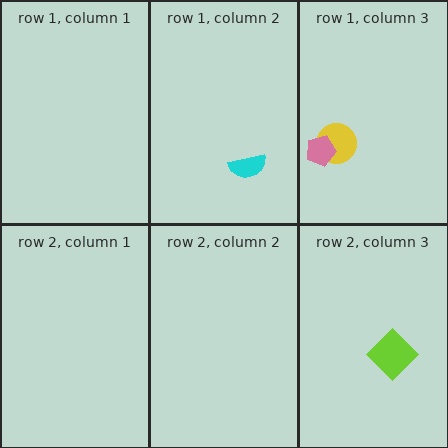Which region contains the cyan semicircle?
The row 1, column 2 region.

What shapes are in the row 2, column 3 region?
The lime diamond.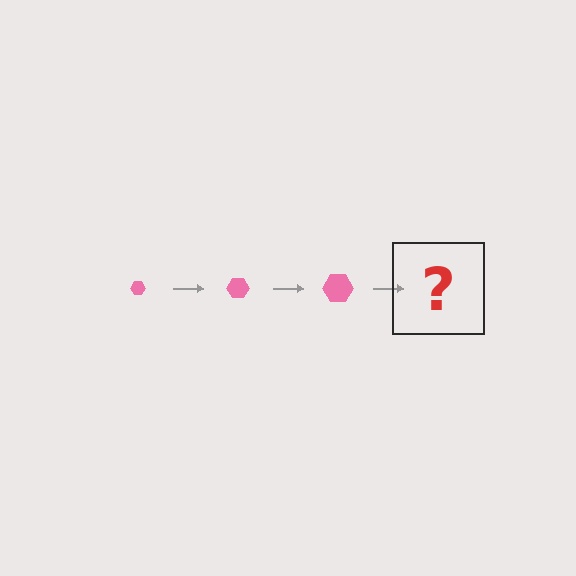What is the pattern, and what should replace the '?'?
The pattern is that the hexagon gets progressively larger each step. The '?' should be a pink hexagon, larger than the previous one.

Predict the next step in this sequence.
The next step is a pink hexagon, larger than the previous one.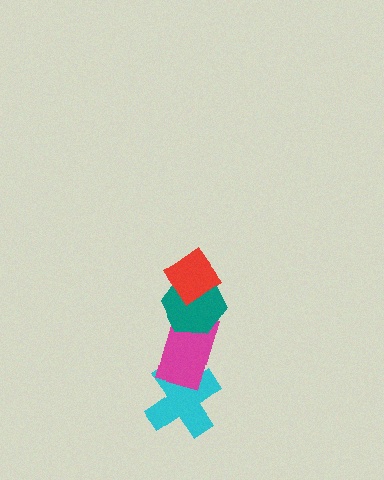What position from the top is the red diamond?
The red diamond is 1st from the top.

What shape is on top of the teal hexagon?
The red diamond is on top of the teal hexagon.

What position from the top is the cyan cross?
The cyan cross is 4th from the top.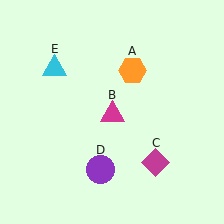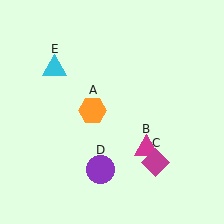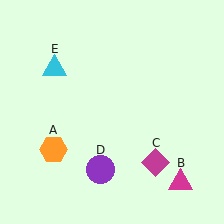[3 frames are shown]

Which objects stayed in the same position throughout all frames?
Magenta diamond (object C) and purple circle (object D) and cyan triangle (object E) remained stationary.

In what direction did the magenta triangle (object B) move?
The magenta triangle (object B) moved down and to the right.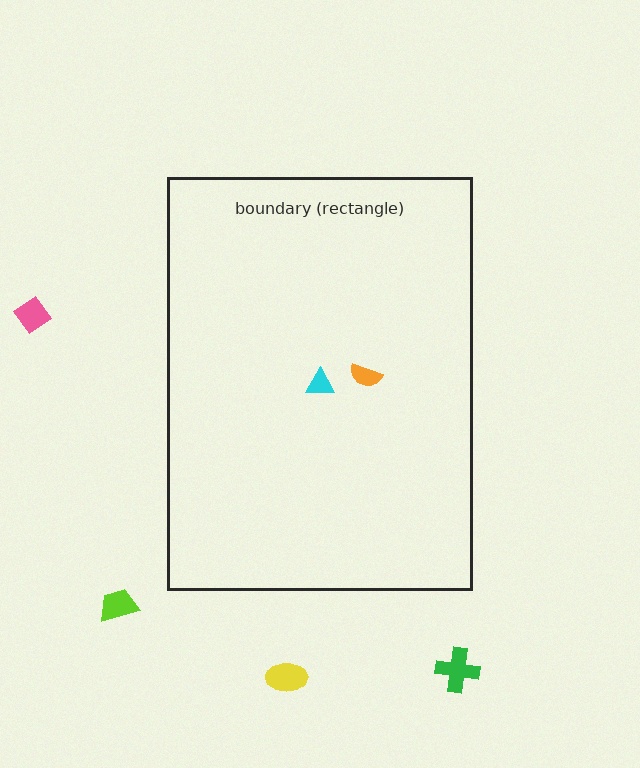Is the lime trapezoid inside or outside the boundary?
Outside.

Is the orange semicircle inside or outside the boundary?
Inside.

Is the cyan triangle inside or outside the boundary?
Inside.